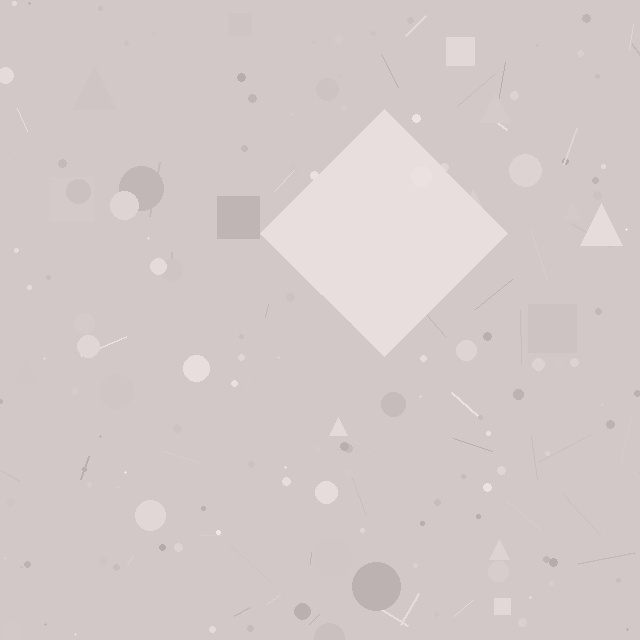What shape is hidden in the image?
A diamond is hidden in the image.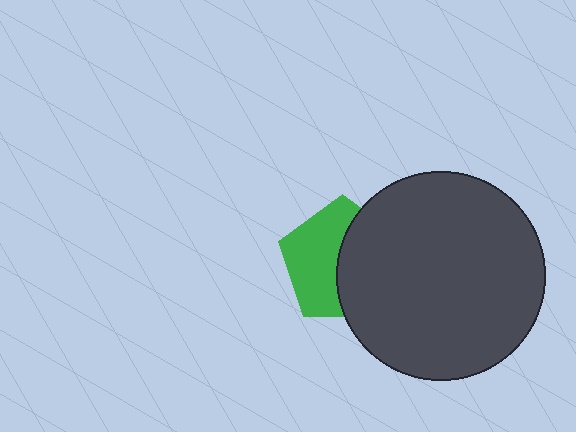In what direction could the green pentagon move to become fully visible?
The green pentagon could move left. That would shift it out from behind the dark gray circle entirely.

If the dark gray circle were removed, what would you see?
You would see the complete green pentagon.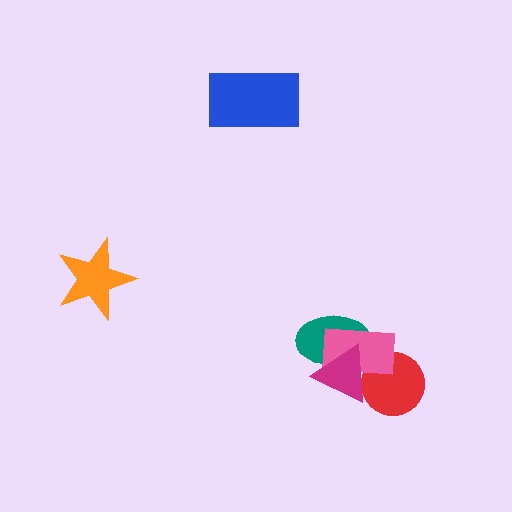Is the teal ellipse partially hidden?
Yes, it is partially covered by another shape.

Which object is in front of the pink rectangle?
The magenta triangle is in front of the pink rectangle.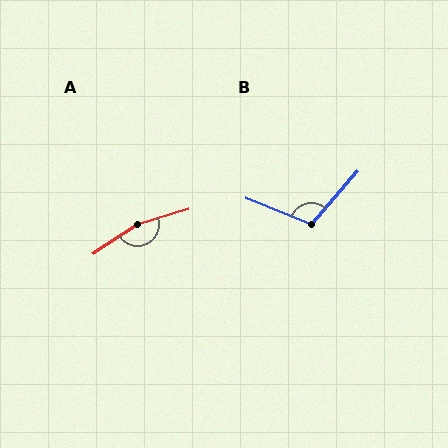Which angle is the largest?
A, at approximately 163 degrees.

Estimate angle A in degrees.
Approximately 163 degrees.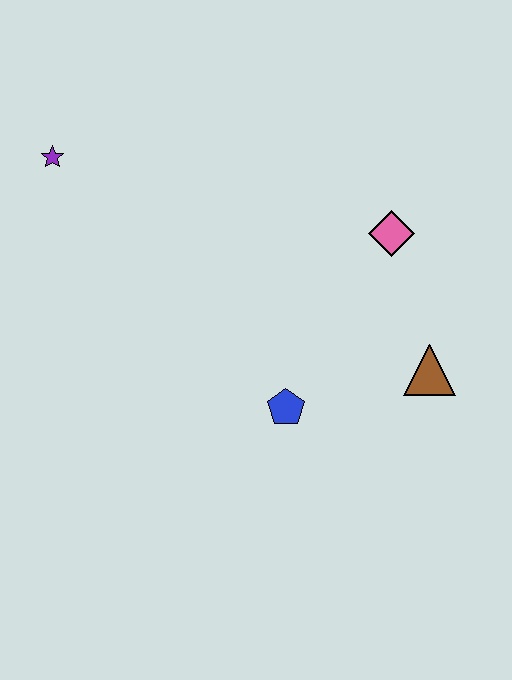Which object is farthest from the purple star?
The brown triangle is farthest from the purple star.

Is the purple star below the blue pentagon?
No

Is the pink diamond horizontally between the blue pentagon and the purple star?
No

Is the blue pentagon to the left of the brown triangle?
Yes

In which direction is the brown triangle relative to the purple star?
The brown triangle is to the right of the purple star.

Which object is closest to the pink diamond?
The brown triangle is closest to the pink diamond.